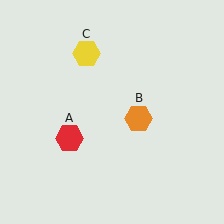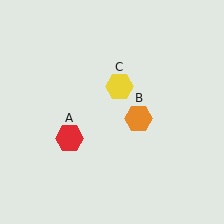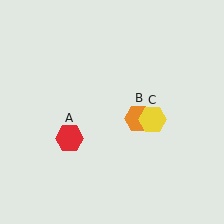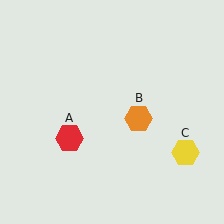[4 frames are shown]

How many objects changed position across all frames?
1 object changed position: yellow hexagon (object C).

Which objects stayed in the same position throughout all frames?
Red hexagon (object A) and orange hexagon (object B) remained stationary.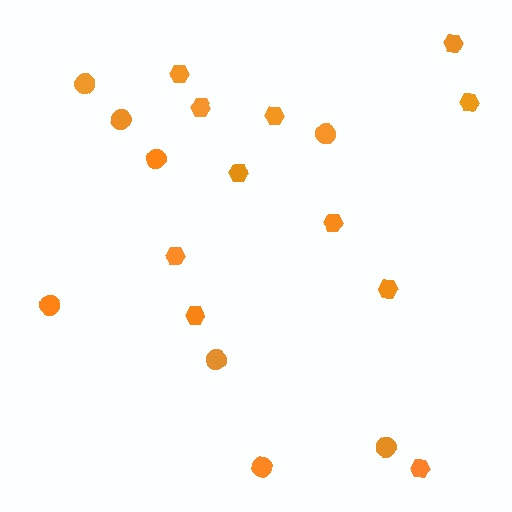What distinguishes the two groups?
There are 2 groups: one group of circles (8) and one group of hexagons (11).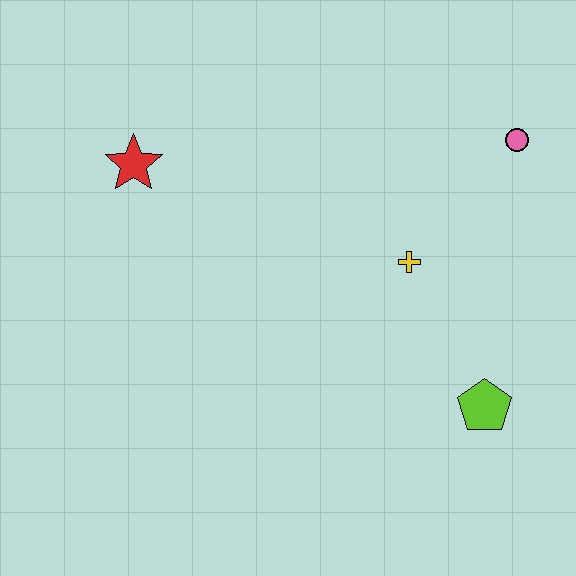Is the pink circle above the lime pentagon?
Yes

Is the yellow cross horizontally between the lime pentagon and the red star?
Yes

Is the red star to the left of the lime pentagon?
Yes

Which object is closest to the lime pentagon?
The yellow cross is closest to the lime pentagon.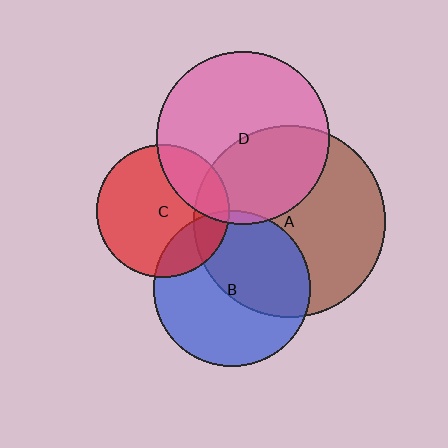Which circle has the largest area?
Circle A (brown).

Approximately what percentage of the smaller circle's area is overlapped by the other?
Approximately 25%.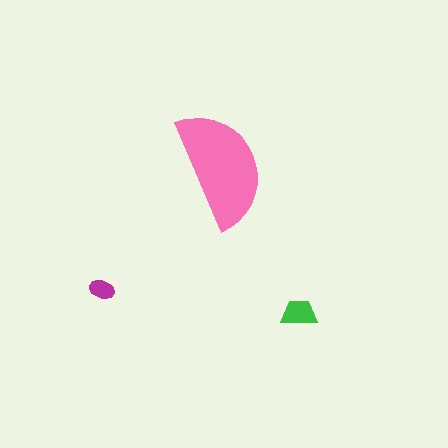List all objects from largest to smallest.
The pink semicircle, the green trapezoid, the magenta ellipse.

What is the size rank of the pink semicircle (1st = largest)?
1st.